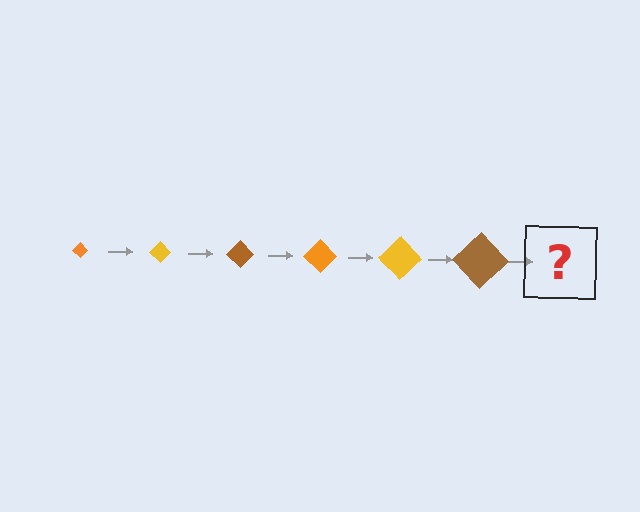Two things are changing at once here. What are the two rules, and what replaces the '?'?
The two rules are that the diamond grows larger each step and the color cycles through orange, yellow, and brown. The '?' should be an orange diamond, larger than the previous one.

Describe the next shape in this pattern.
It should be an orange diamond, larger than the previous one.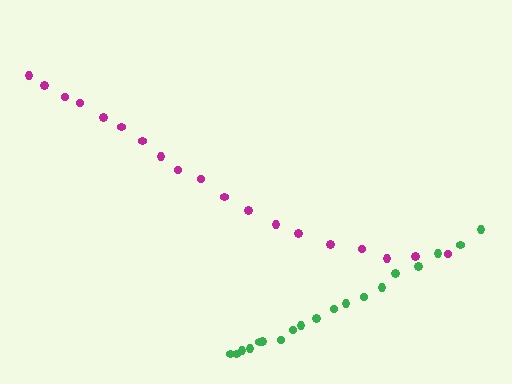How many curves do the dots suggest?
There are 2 distinct paths.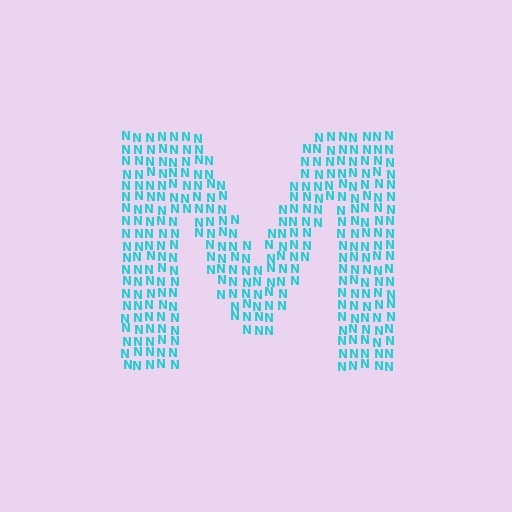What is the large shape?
The large shape is the letter M.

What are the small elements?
The small elements are letter N's.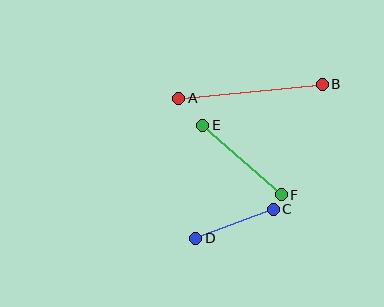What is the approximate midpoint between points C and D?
The midpoint is at approximately (235, 224) pixels.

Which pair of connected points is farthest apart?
Points A and B are farthest apart.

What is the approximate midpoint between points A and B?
The midpoint is at approximately (250, 91) pixels.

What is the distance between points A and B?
The distance is approximately 144 pixels.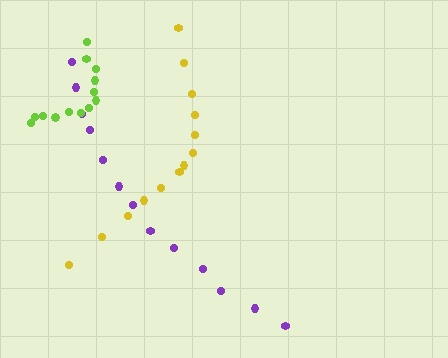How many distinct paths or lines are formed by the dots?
There are 3 distinct paths.